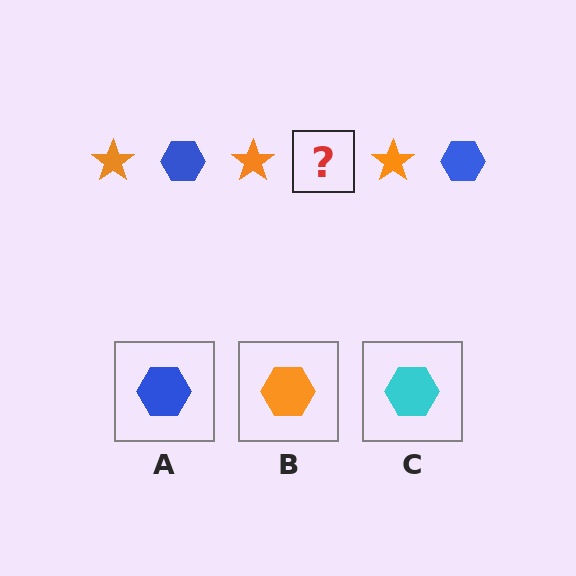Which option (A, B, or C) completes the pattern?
A.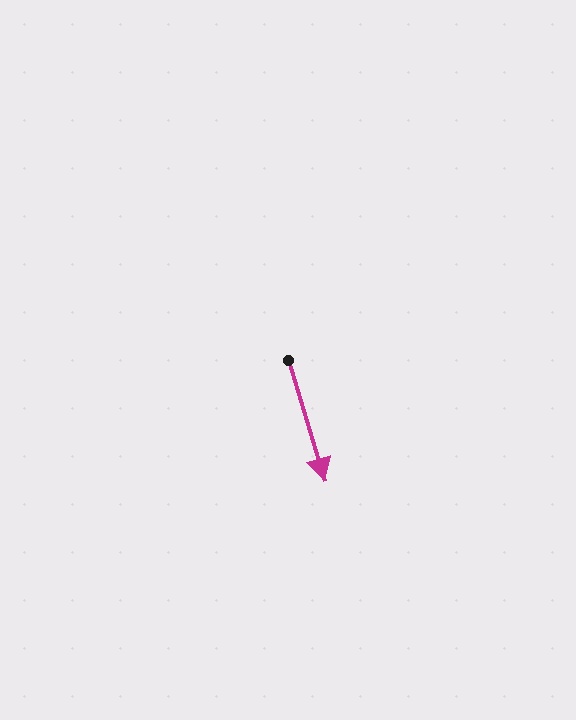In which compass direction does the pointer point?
South.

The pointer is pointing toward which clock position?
Roughly 5 o'clock.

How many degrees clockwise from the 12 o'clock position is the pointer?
Approximately 163 degrees.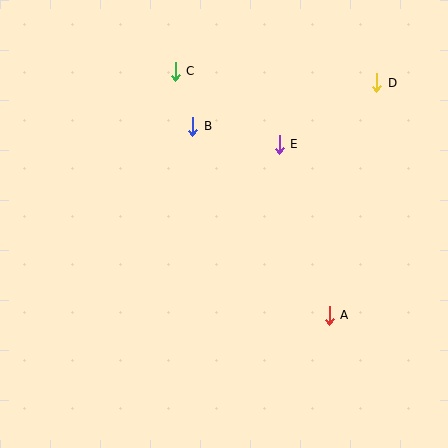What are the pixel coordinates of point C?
Point C is at (175, 71).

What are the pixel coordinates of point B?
Point B is at (193, 126).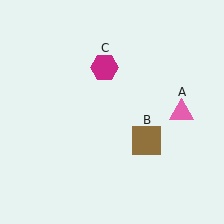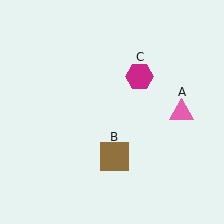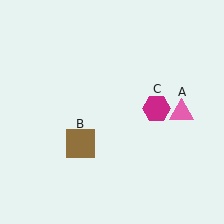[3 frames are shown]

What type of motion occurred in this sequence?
The brown square (object B), magenta hexagon (object C) rotated clockwise around the center of the scene.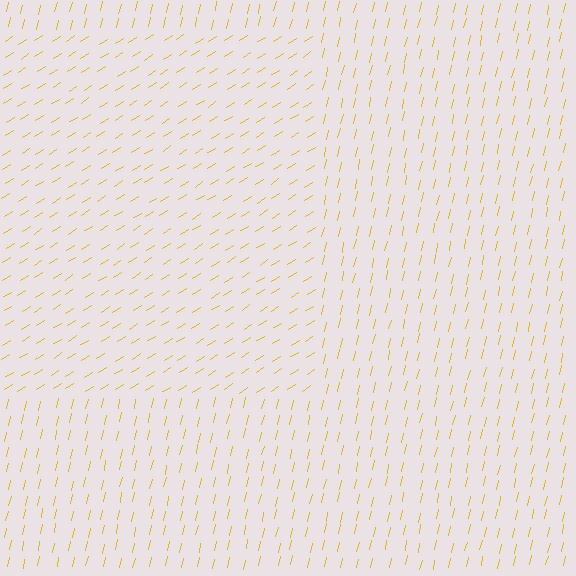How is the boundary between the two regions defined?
The boundary is defined purely by a change in line orientation (approximately 45 degrees difference). All lines are the same color and thickness.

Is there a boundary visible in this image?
Yes, there is a texture boundary formed by a change in line orientation.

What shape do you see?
I see a rectangle.